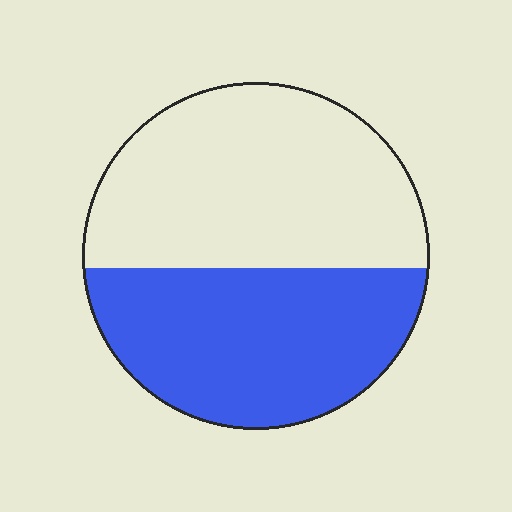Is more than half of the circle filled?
No.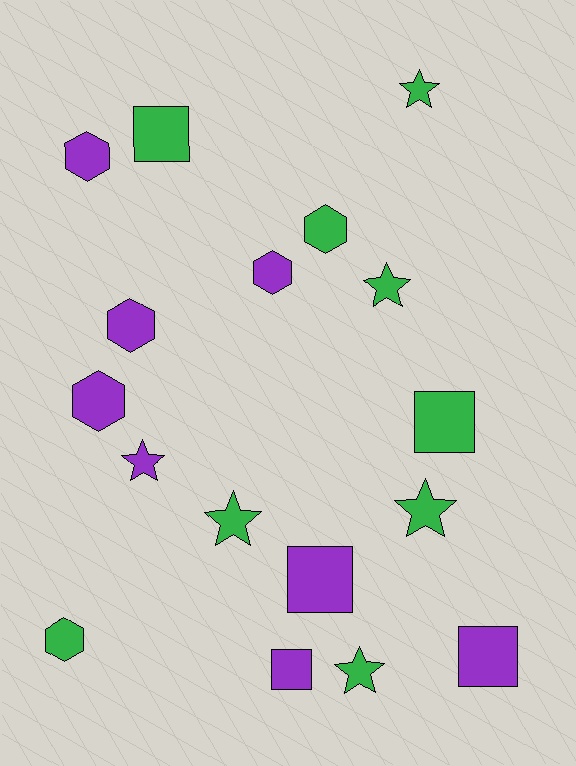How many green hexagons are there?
There are 2 green hexagons.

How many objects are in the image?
There are 17 objects.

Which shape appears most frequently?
Hexagon, with 6 objects.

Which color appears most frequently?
Green, with 9 objects.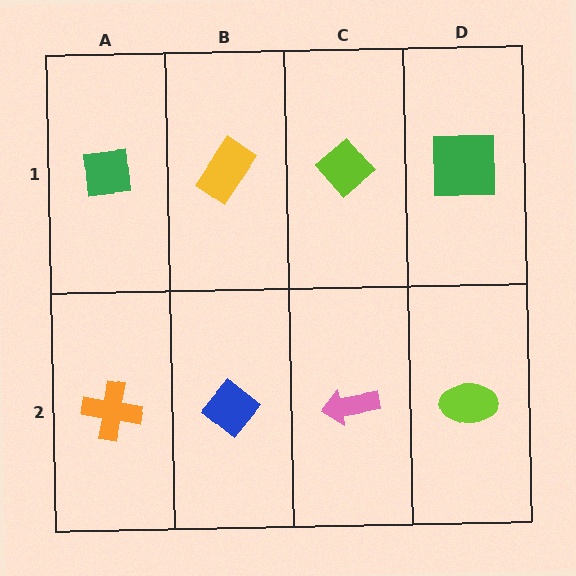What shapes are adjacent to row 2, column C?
A lime diamond (row 1, column C), a blue diamond (row 2, column B), a lime ellipse (row 2, column D).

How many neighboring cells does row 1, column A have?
2.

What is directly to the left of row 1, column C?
A yellow rectangle.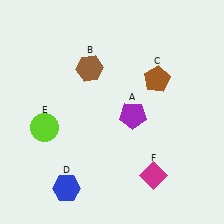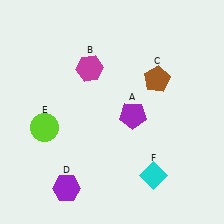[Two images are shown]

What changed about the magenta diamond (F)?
In Image 1, F is magenta. In Image 2, it changed to cyan.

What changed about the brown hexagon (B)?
In Image 1, B is brown. In Image 2, it changed to magenta.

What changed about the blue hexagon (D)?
In Image 1, D is blue. In Image 2, it changed to purple.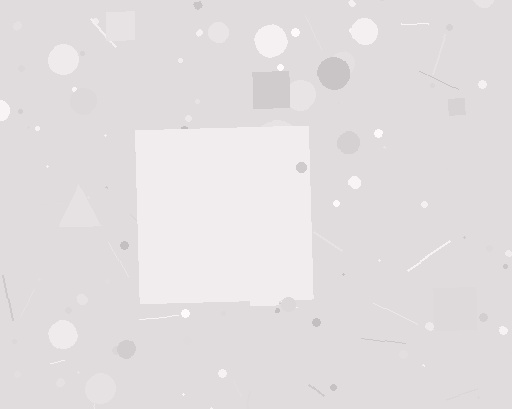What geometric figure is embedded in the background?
A square is embedded in the background.